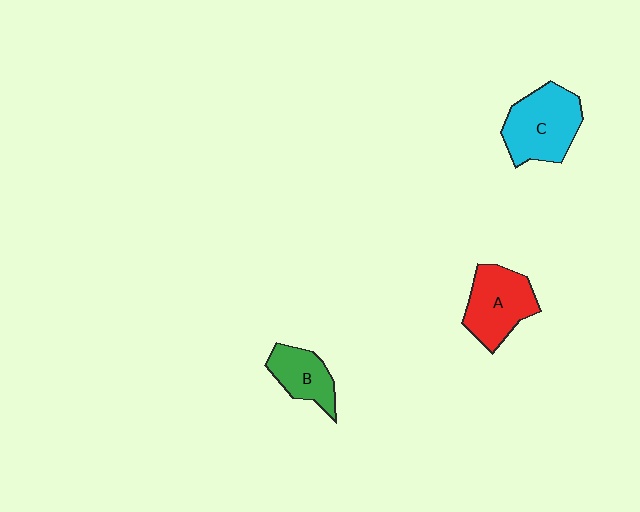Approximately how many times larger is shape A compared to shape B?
Approximately 1.4 times.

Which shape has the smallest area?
Shape B (green).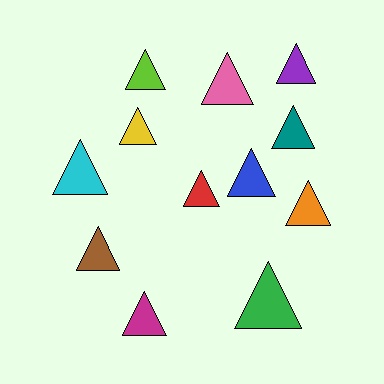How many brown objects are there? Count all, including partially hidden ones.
There is 1 brown object.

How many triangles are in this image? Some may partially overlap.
There are 12 triangles.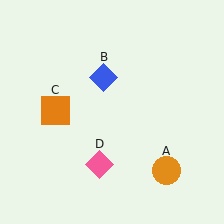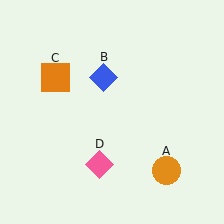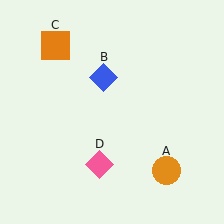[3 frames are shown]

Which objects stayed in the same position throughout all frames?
Orange circle (object A) and blue diamond (object B) and pink diamond (object D) remained stationary.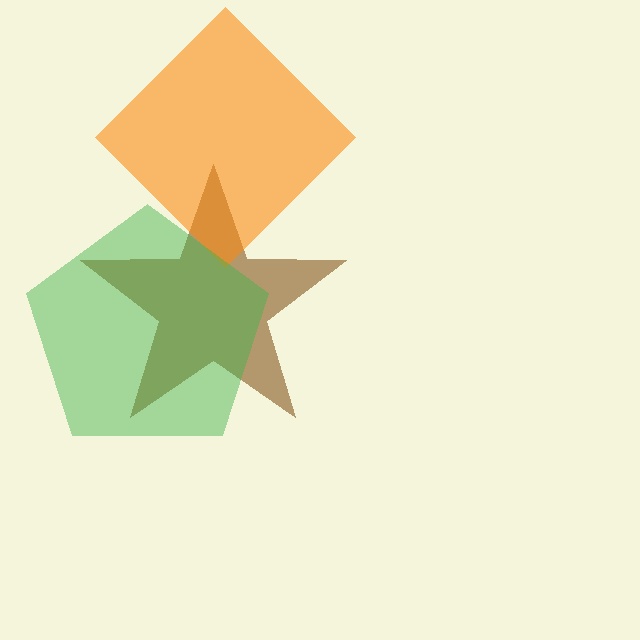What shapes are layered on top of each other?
The layered shapes are: a brown star, an orange diamond, a green pentagon.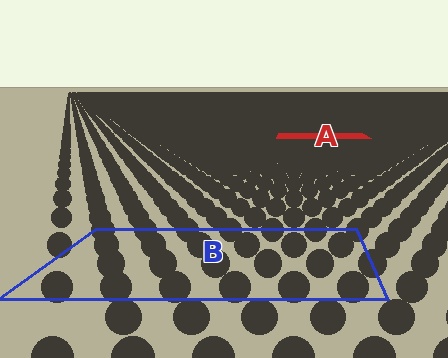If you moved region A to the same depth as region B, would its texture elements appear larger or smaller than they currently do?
They would appear larger. At a closer depth, the same texture elements are projected at a bigger on-screen size.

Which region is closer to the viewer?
Region B is closer. The texture elements there are larger and more spread out.